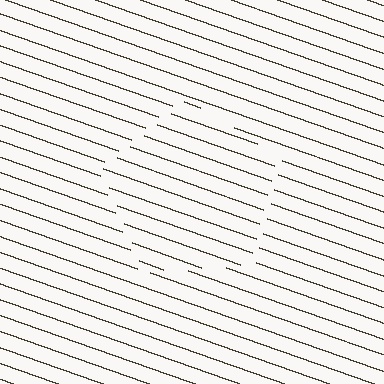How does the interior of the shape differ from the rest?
The interior of the shape contains the same grating, shifted by half a period — the contour is defined by the phase discontinuity where line-ends from the inner and outer gratings abut.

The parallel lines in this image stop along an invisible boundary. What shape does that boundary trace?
An illusory pentagon. The interior of the shape contains the same grating, shifted by half a period — the contour is defined by the phase discontinuity where line-ends from the inner and outer gratings abut.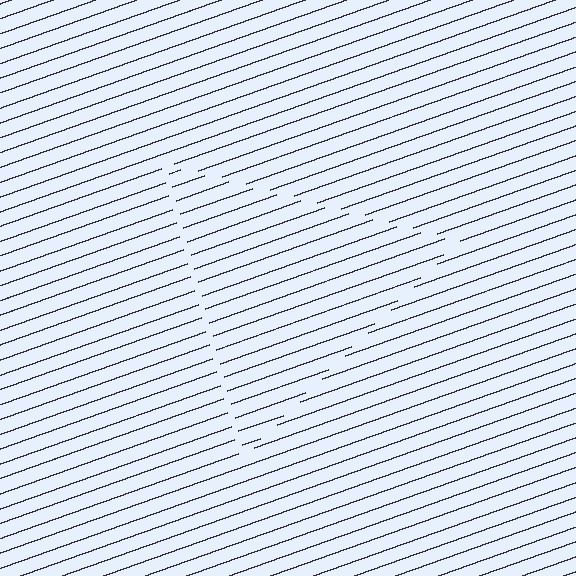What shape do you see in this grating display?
An illusory triangle. The interior of the shape contains the same grating, shifted by half a period — the contour is defined by the phase discontinuity where line-ends from the inner and outer gratings abut.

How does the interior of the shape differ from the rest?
The interior of the shape contains the same grating, shifted by half a period — the contour is defined by the phase discontinuity where line-ends from the inner and outer gratings abut.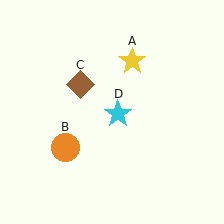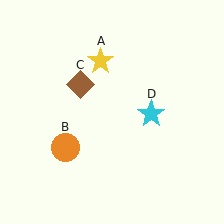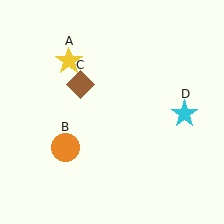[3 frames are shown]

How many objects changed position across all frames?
2 objects changed position: yellow star (object A), cyan star (object D).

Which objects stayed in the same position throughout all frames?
Orange circle (object B) and brown diamond (object C) remained stationary.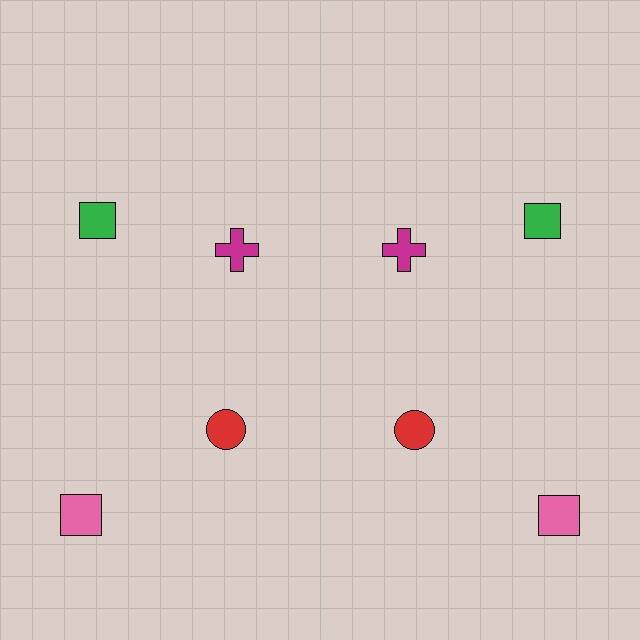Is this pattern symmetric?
Yes, this pattern has bilateral (reflection) symmetry.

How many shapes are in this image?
There are 8 shapes in this image.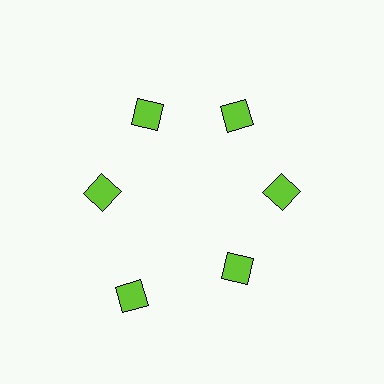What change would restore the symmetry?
The symmetry would be restored by moving it inward, back onto the ring so that all 6 diamonds sit at equal angles and equal distance from the center.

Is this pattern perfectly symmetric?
No. The 6 lime diamonds are arranged in a ring, but one element near the 7 o'clock position is pushed outward from the center, breaking the 6-fold rotational symmetry.